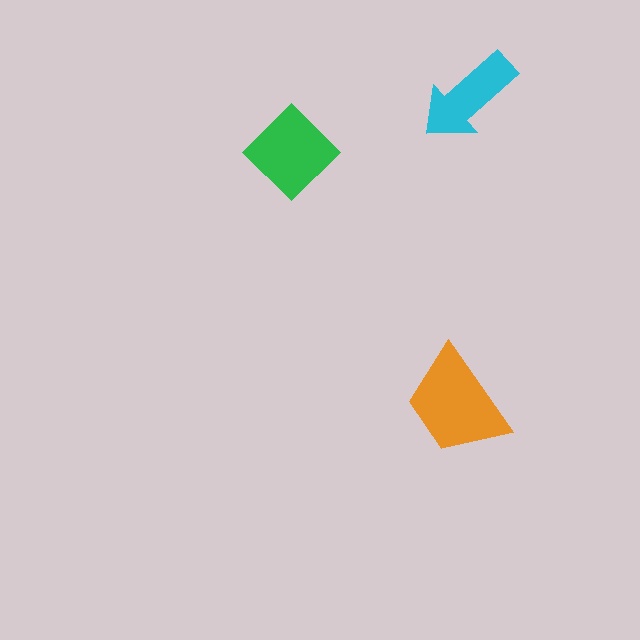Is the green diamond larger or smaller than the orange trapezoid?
Smaller.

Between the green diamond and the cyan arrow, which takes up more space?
The green diamond.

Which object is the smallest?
The cyan arrow.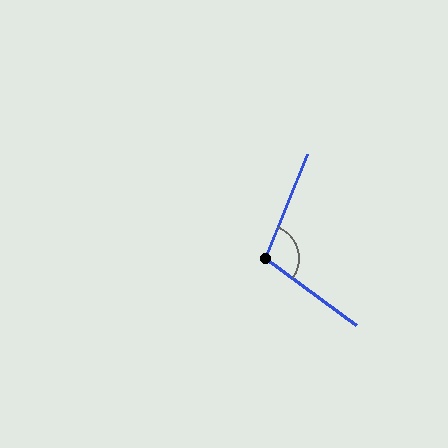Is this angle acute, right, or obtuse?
It is obtuse.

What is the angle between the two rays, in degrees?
Approximately 104 degrees.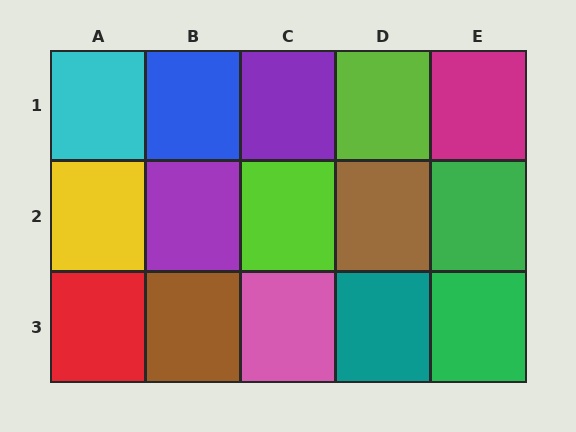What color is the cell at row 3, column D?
Teal.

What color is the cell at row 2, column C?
Lime.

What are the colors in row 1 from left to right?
Cyan, blue, purple, lime, magenta.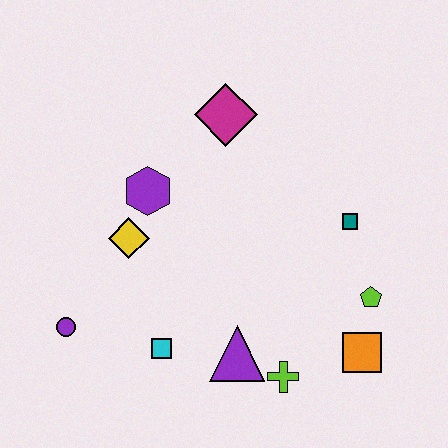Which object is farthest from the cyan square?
The magenta diamond is farthest from the cyan square.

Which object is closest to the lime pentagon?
The orange square is closest to the lime pentagon.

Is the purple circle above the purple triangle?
Yes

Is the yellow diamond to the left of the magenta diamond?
Yes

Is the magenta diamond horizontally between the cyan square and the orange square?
Yes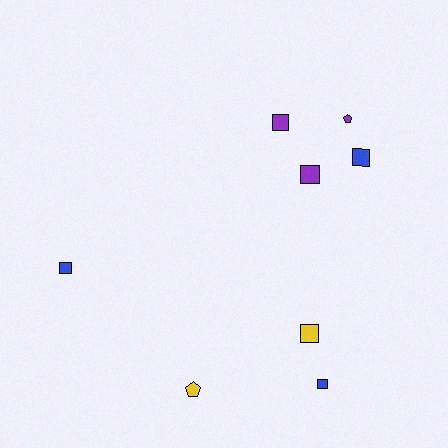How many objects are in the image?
There are 8 objects.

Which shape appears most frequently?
Square, with 6 objects.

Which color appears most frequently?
Blue, with 3 objects.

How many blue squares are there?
There are 3 blue squares.